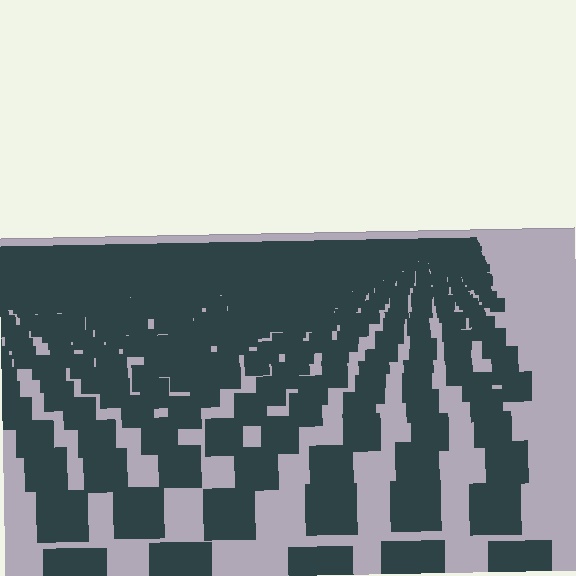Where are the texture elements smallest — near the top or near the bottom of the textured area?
Near the top.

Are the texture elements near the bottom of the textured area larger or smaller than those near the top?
Larger. Near the bottom, elements are closer to the viewer and appear at a bigger on-screen size.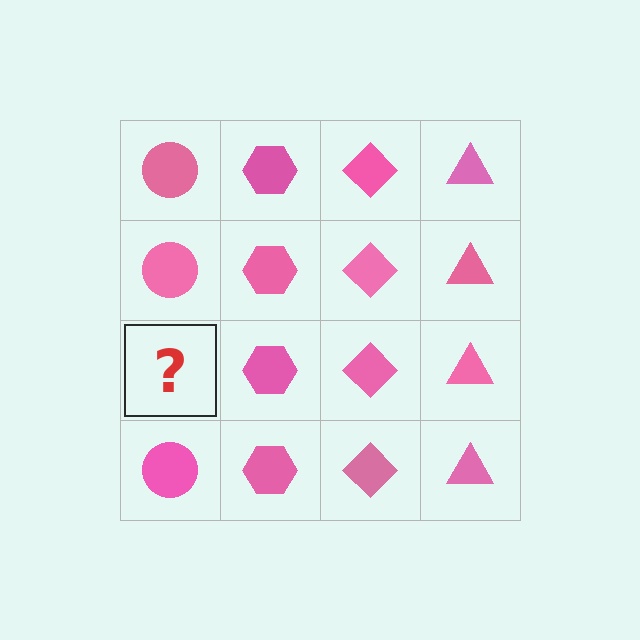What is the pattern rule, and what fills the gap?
The rule is that each column has a consistent shape. The gap should be filled with a pink circle.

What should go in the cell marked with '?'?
The missing cell should contain a pink circle.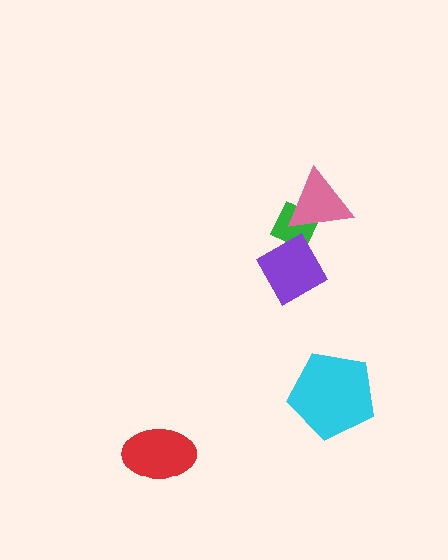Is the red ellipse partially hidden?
No, no other shape covers it.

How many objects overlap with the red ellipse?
0 objects overlap with the red ellipse.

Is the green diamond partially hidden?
Yes, it is partially covered by another shape.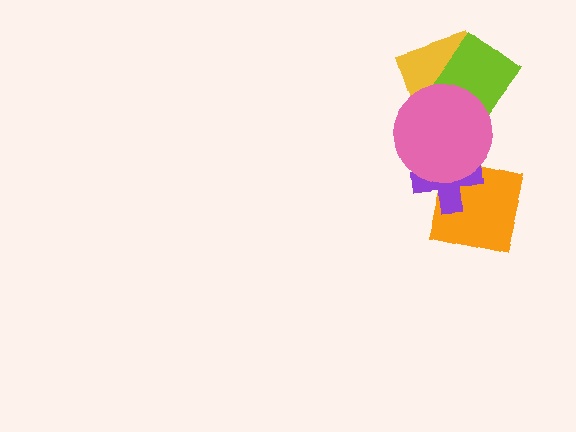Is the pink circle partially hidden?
No, no other shape covers it.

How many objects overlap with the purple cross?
2 objects overlap with the purple cross.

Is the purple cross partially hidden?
Yes, it is partially covered by another shape.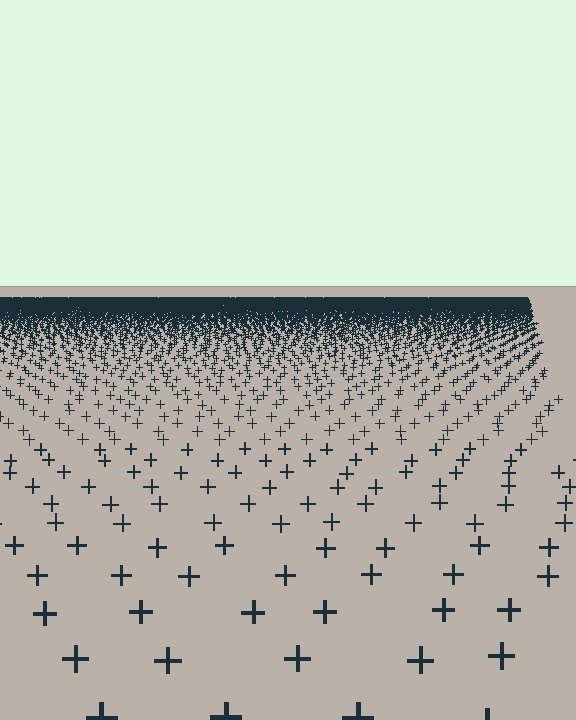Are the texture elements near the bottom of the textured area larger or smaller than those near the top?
Larger. Near the bottom, elements are closer to the viewer and appear at a bigger on-screen size.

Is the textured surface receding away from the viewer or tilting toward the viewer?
The surface is receding away from the viewer. Texture elements get smaller and denser toward the top.